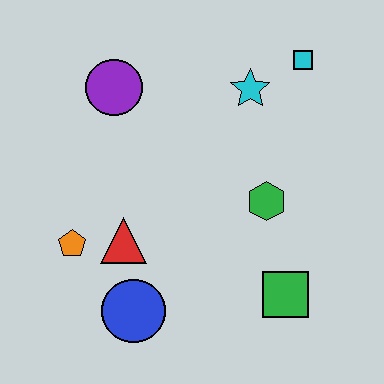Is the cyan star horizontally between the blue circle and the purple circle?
No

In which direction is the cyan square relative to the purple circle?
The cyan square is to the right of the purple circle.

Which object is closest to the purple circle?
The cyan star is closest to the purple circle.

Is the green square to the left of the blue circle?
No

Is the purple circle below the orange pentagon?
No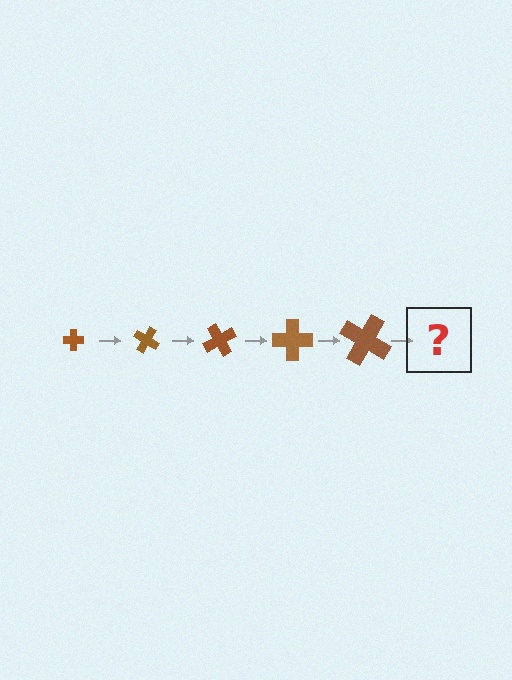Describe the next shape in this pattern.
It should be a cross, larger than the previous one and rotated 150 degrees from the start.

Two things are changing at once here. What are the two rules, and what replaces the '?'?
The two rules are that the cross grows larger each step and it rotates 30 degrees each step. The '?' should be a cross, larger than the previous one and rotated 150 degrees from the start.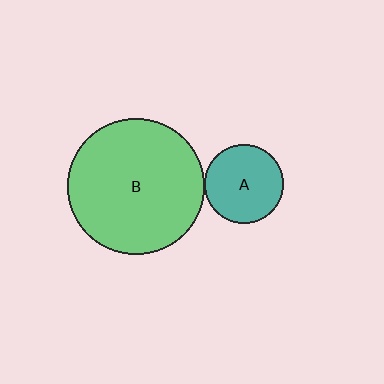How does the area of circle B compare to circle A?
Approximately 3.1 times.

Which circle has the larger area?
Circle B (green).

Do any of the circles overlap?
No, none of the circles overlap.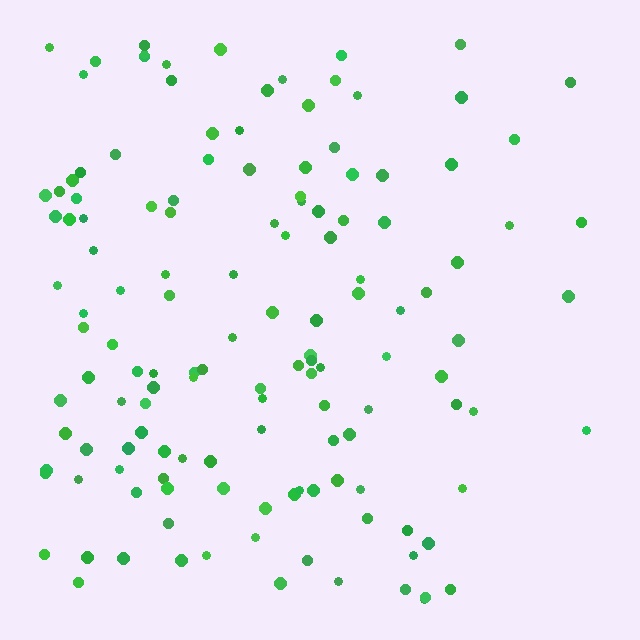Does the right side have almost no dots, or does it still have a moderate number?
Still a moderate number, just noticeably fewer than the left.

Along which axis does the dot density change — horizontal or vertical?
Horizontal.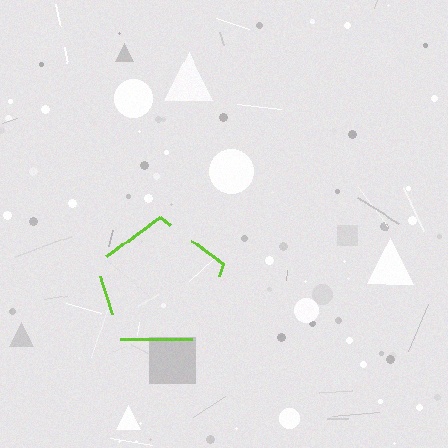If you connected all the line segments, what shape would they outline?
They would outline a pentagon.